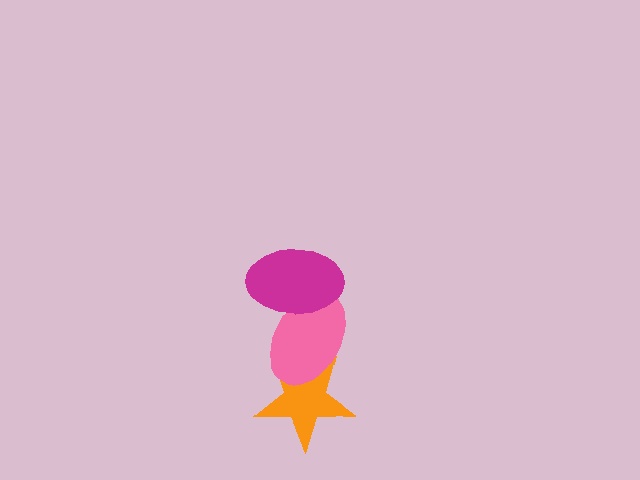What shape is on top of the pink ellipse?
The magenta ellipse is on top of the pink ellipse.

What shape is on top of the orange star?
The pink ellipse is on top of the orange star.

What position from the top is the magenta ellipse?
The magenta ellipse is 1st from the top.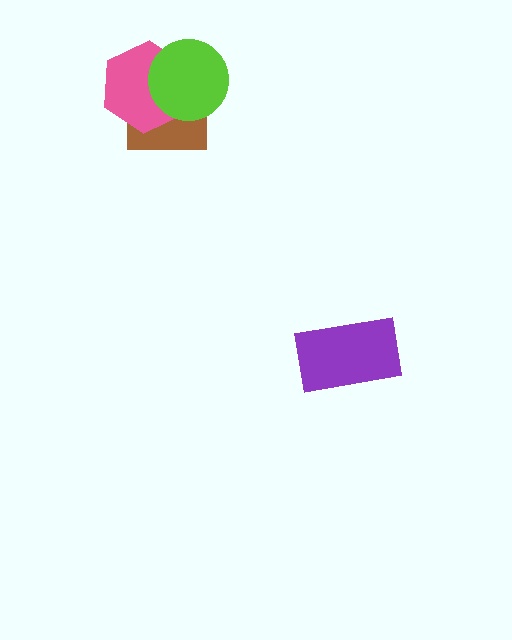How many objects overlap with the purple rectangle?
0 objects overlap with the purple rectangle.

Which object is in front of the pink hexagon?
The lime circle is in front of the pink hexagon.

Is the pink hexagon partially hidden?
Yes, it is partially covered by another shape.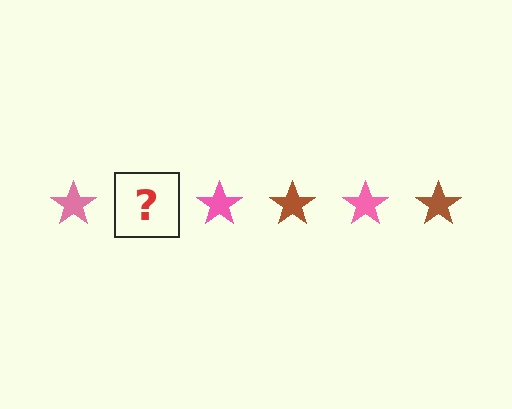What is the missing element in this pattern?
The missing element is a brown star.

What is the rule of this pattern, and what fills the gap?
The rule is that the pattern cycles through pink, brown stars. The gap should be filled with a brown star.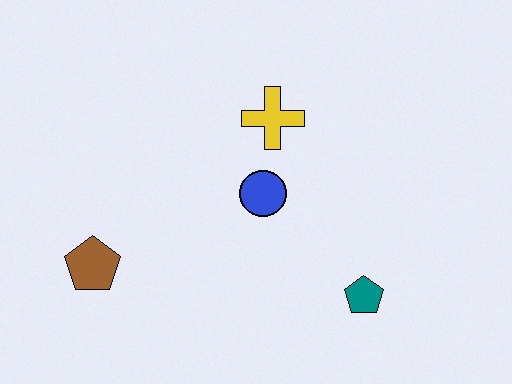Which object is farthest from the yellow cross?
The brown pentagon is farthest from the yellow cross.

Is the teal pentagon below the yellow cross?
Yes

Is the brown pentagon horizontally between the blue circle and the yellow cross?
No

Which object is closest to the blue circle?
The yellow cross is closest to the blue circle.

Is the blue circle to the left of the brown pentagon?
No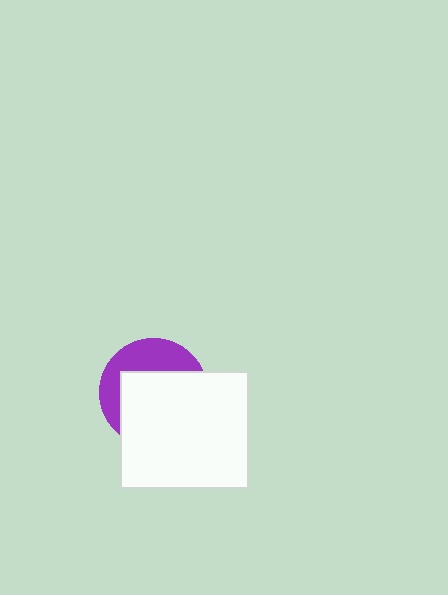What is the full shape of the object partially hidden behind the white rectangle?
The partially hidden object is a purple circle.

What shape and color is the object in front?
The object in front is a white rectangle.